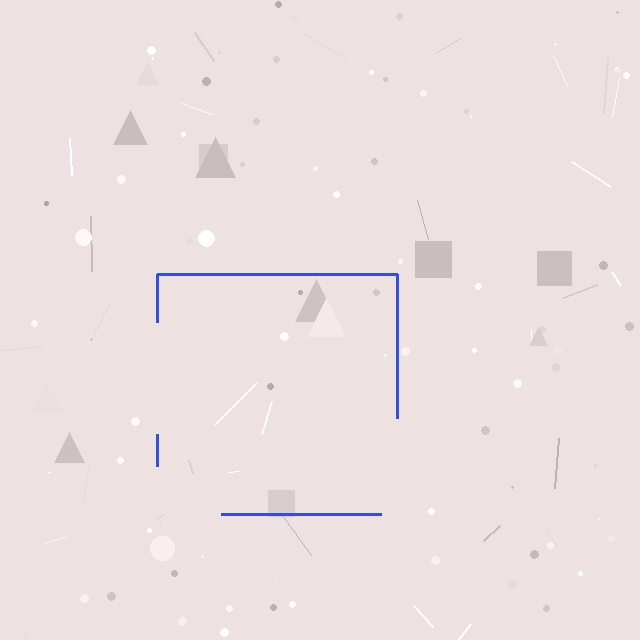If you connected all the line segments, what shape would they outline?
They would outline a square.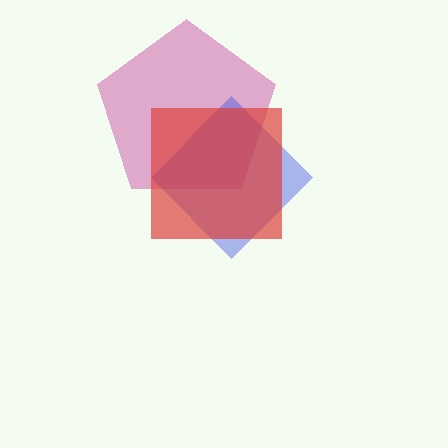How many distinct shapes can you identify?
There are 3 distinct shapes: a magenta pentagon, a blue diamond, a red square.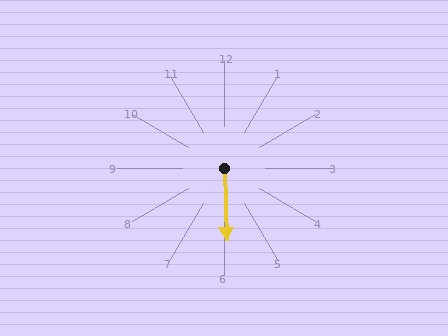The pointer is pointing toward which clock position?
Roughly 6 o'clock.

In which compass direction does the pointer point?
South.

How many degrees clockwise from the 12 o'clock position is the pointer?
Approximately 178 degrees.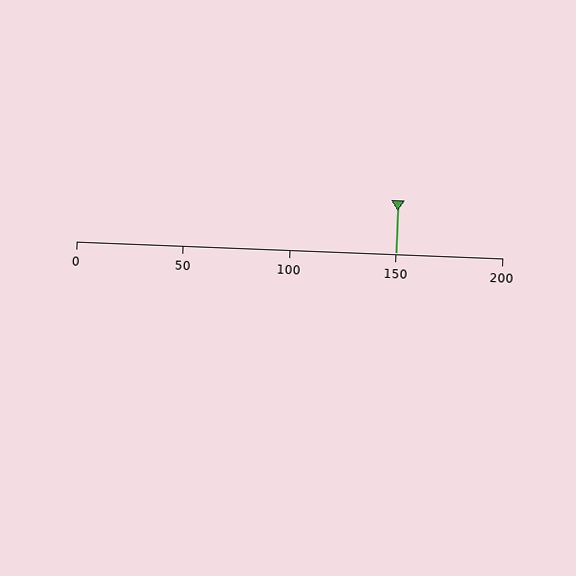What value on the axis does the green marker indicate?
The marker indicates approximately 150.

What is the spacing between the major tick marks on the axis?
The major ticks are spaced 50 apart.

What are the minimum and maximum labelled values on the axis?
The axis runs from 0 to 200.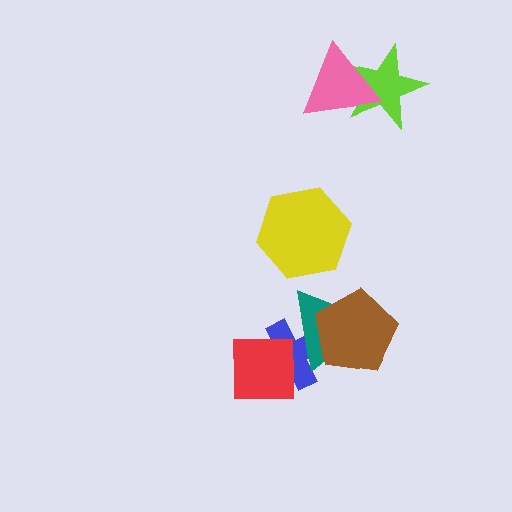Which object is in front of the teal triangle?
The brown pentagon is in front of the teal triangle.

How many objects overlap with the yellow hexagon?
0 objects overlap with the yellow hexagon.